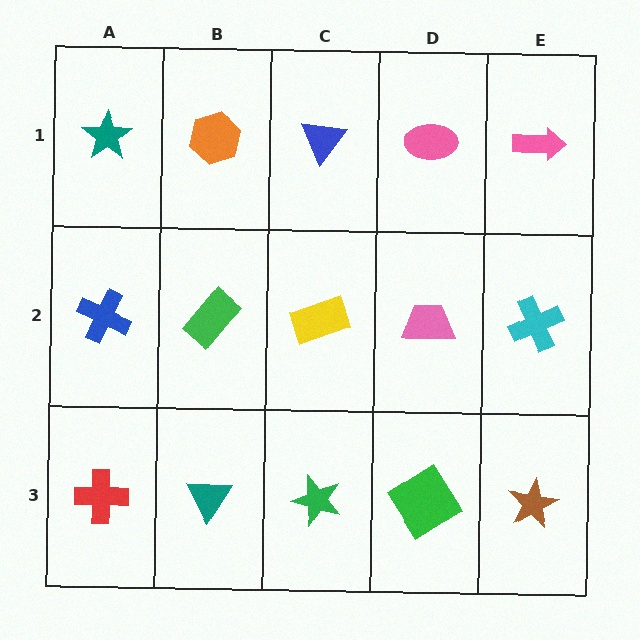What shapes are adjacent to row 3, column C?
A yellow rectangle (row 2, column C), a teal triangle (row 3, column B), a green diamond (row 3, column D).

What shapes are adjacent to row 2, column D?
A pink ellipse (row 1, column D), a green diamond (row 3, column D), a yellow rectangle (row 2, column C), a cyan cross (row 2, column E).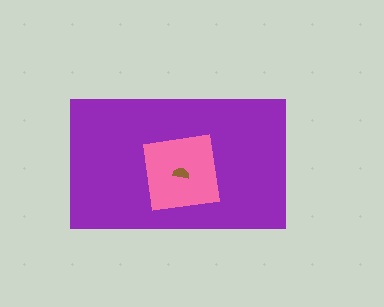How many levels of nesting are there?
3.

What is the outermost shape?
The purple rectangle.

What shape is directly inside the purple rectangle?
The pink square.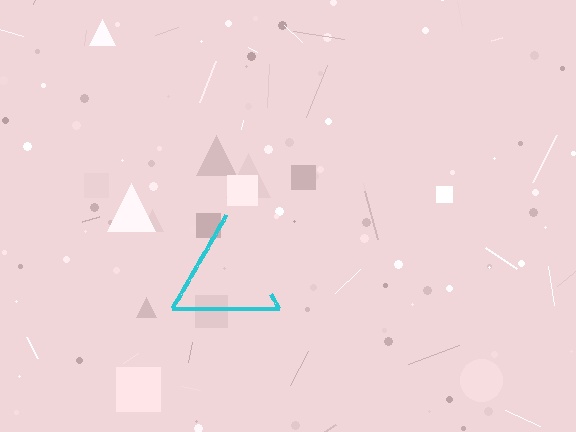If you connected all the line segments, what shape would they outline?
They would outline a triangle.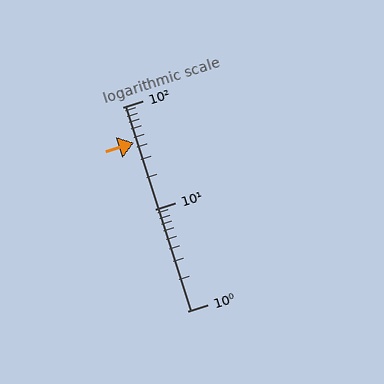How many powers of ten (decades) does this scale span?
The scale spans 2 decades, from 1 to 100.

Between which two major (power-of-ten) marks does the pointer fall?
The pointer is between 10 and 100.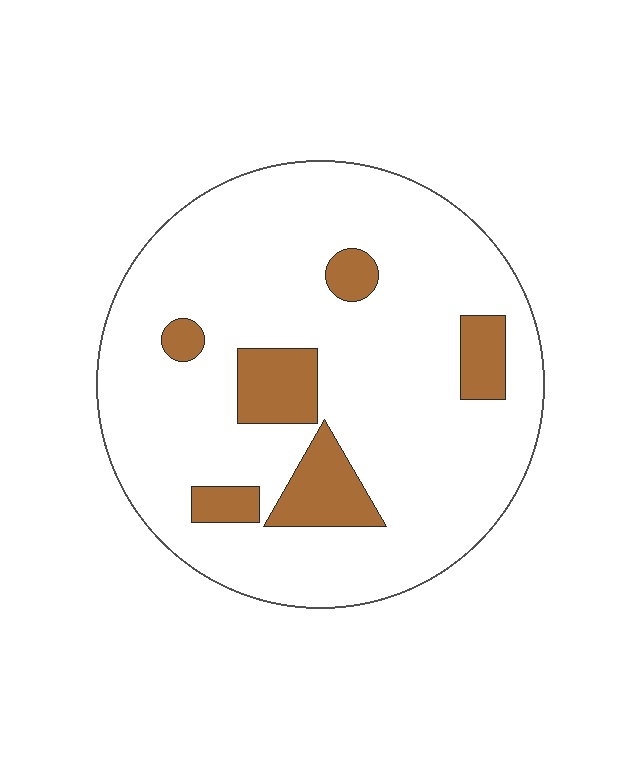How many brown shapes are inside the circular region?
6.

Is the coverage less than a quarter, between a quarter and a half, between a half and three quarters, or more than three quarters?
Less than a quarter.